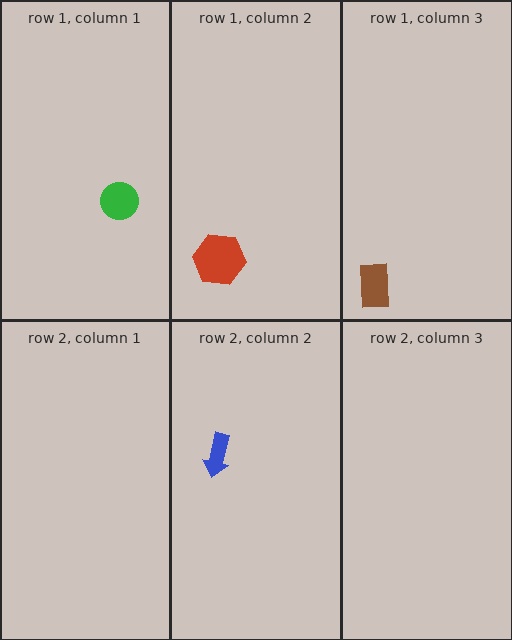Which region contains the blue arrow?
The row 2, column 2 region.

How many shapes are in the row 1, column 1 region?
1.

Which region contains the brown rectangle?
The row 1, column 3 region.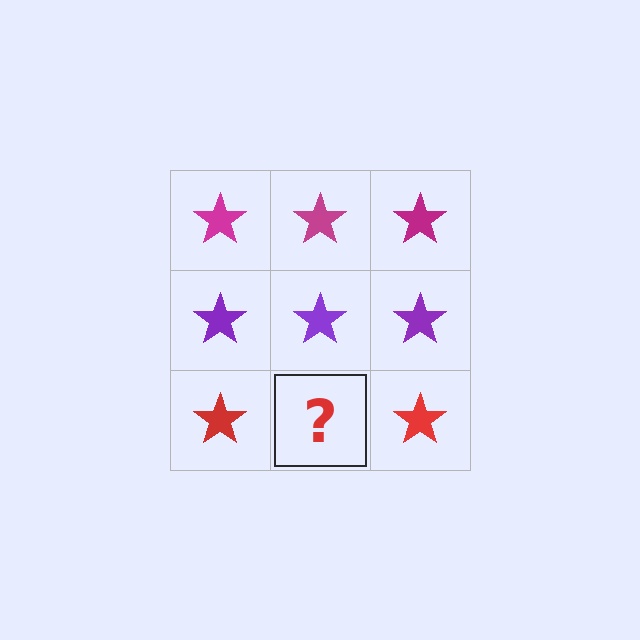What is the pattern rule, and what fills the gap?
The rule is that each row has a consistent color. The gap should be filled with a red star.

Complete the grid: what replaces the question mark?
The question mark should be replaced with a red star.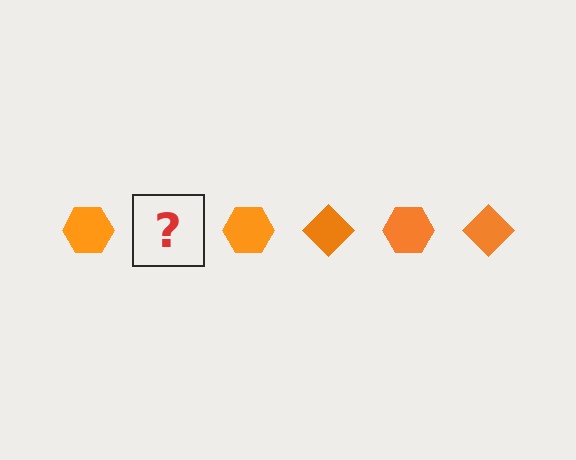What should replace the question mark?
The question mark should be replaced with an orange diamond.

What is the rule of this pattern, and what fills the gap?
The rule is that the pattern cycles through hexagon, diamond shapes in orange. The gap should be filled with an orange diamond.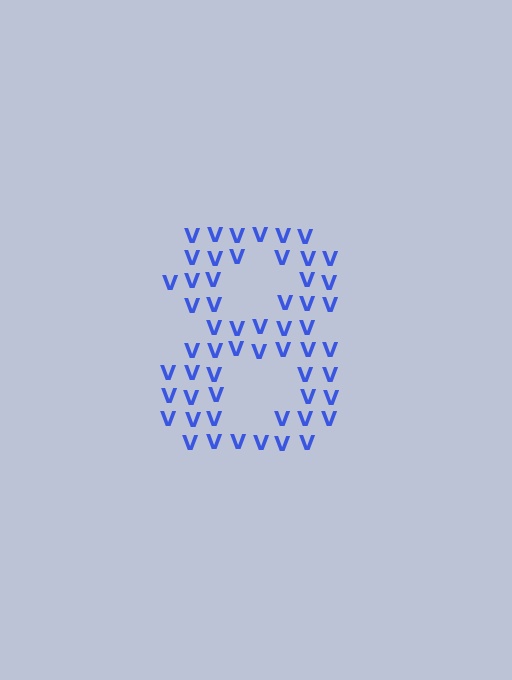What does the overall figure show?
The overall figure shows the digit 8.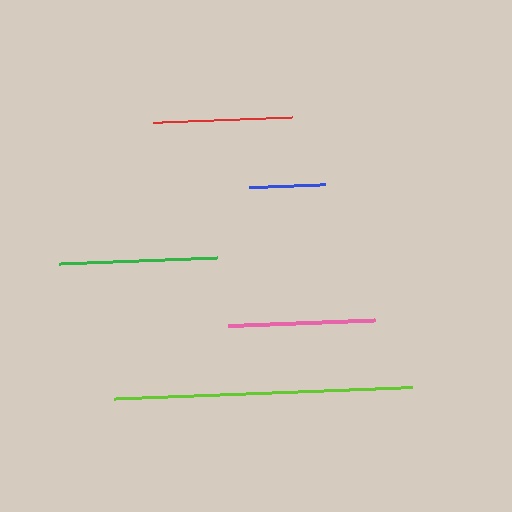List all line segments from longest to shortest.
From longest to shortest: lime, green, pink, red, blue.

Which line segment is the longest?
The lime line is the longest at approximately 298 pixels.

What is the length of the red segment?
The red segment is approximately 139 pixels long.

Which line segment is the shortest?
The blue line is the shortest at approximately 76 pixels.